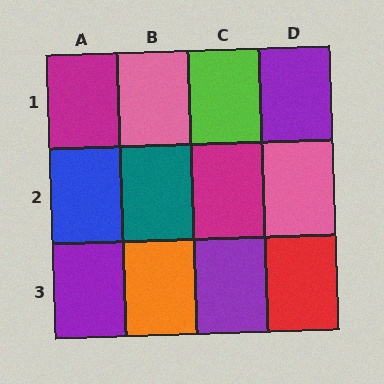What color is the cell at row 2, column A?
Blue.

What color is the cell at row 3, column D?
Red.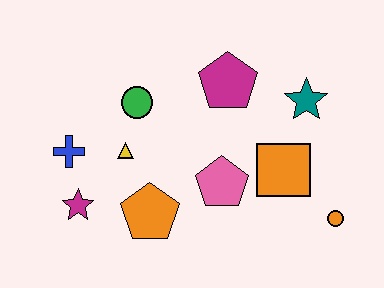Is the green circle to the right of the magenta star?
Yes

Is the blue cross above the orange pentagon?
Yes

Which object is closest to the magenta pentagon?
The teal star is closest to the magenta pentagon.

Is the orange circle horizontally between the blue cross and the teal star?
No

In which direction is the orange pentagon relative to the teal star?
The orange pentagon is to the left of the teal star.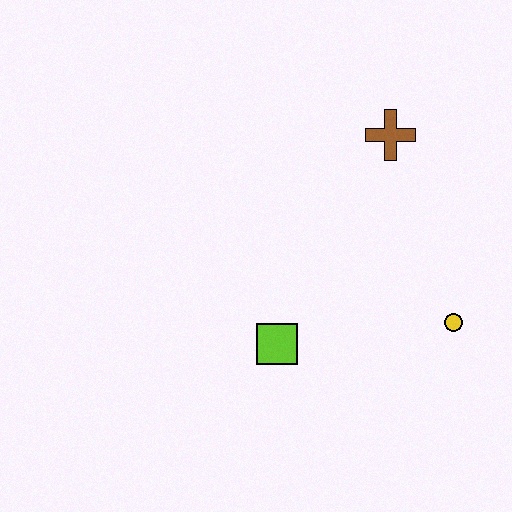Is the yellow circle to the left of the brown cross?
No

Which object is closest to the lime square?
The yellow circle is closest to the lime square.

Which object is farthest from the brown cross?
The lime square is farthest from the brown cross.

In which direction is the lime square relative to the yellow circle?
The lime square is to the left of the yellow circle.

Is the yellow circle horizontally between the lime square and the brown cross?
No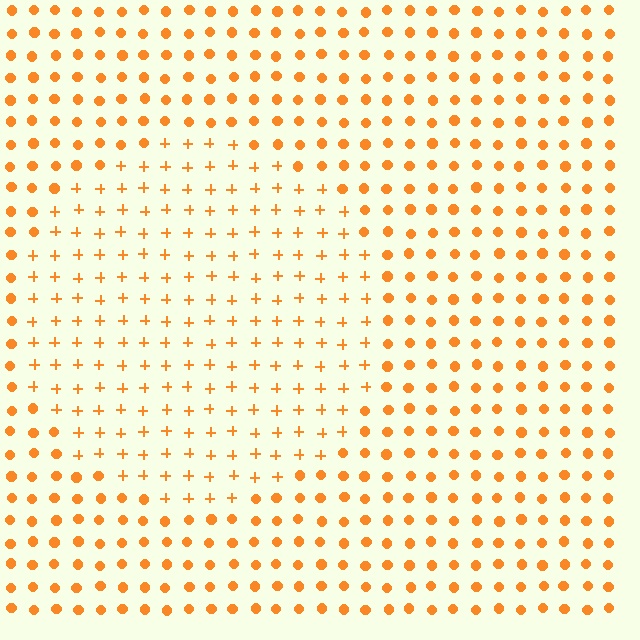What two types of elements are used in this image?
The image uses plus signs inside the circle region and circles outside it.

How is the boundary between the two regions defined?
The boundary is defined by a change in element shape: plus signs inside vs. circles outside. All elements share the same color and spacing.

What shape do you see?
I see a circle.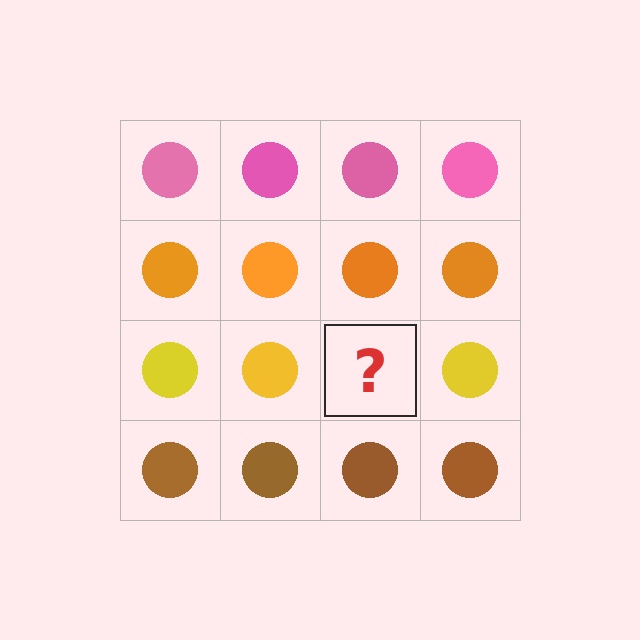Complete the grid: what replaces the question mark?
The question mark should be replaced with a yellow circle.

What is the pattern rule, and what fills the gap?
The rule is that each row has a consistent color. The gap should be filled with a yellow circle.